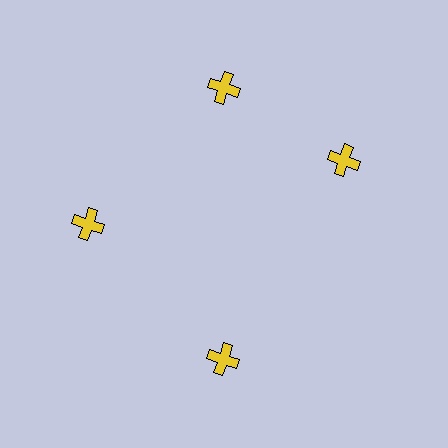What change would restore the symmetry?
The symmetry would be restored by rotating it back into even spacing with its neighbors so that all 4 crosses sit at equal angles and equal distance from the center.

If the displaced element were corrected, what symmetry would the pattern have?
It would have 4-fold rotational symmetry — the pattern would map onto itself every 90 degrees.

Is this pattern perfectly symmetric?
No. The 4 yellow crosses are arranged in a ring, but one element near the 3 o'clock position is rotated out of alignment along the ring, breaking the 4-fold rotational symmetry.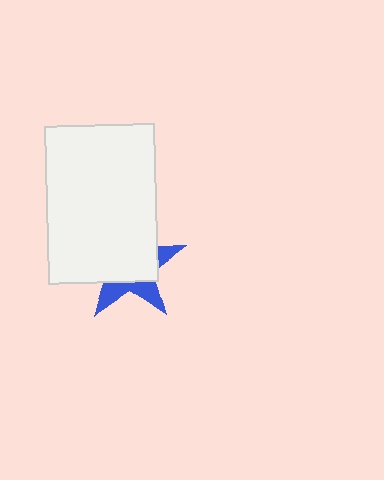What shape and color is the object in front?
The object in front is a white rectangle.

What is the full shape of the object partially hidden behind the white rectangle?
The partially hidden object is a blue star.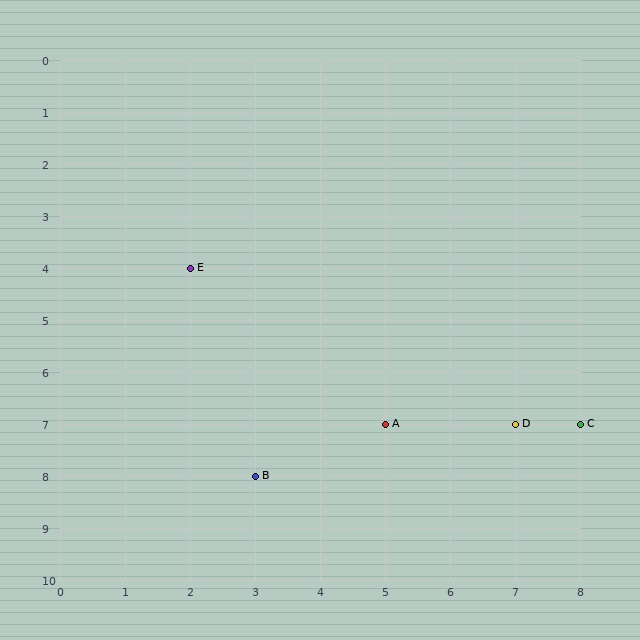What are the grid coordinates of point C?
Point C is at grid coordinates (8, 7).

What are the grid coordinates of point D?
Point D is at grid coordinates (7, 7).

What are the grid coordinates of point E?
Point E is at grid coordinates (2, 4).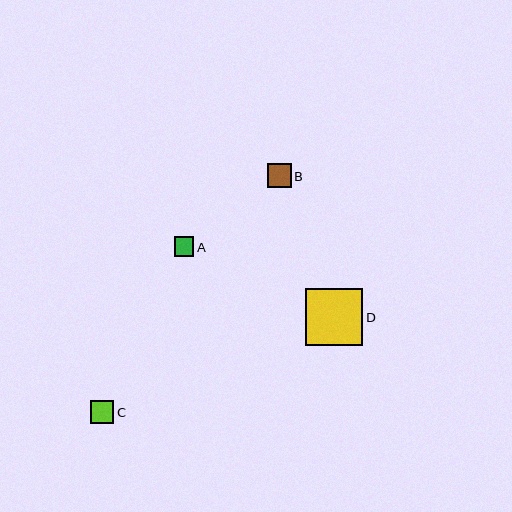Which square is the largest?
Square D is the largest with a size of approximately 58 pixels.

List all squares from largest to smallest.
From largest to smallest: D, B, C, A.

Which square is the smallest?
Square A is the smallest with a size of approximately 20 pixels.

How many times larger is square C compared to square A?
Square C is approximately 1.2 times the size of square A.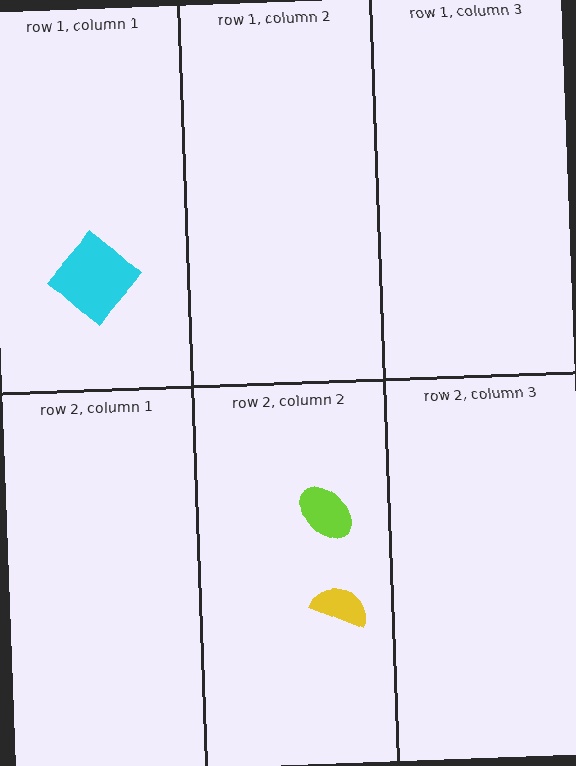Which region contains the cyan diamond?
The row 1, column 1 region.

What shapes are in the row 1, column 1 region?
The cyan diamond.